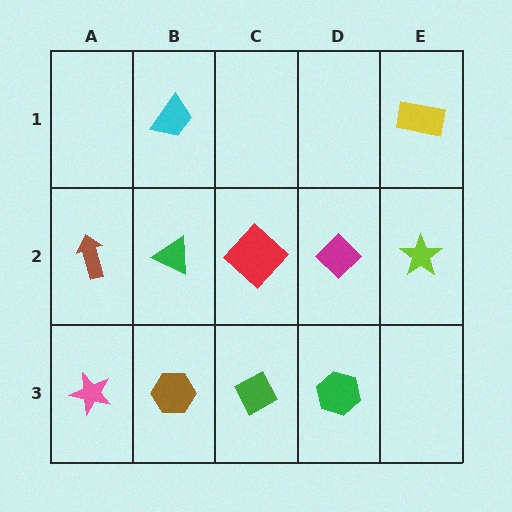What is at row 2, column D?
A magenta diamond.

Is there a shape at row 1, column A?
No, that cell is empty.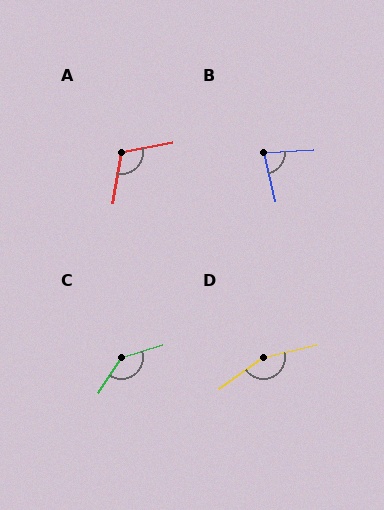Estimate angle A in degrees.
Approximately 110 degrees.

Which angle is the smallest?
B, at approximately 80 degrees.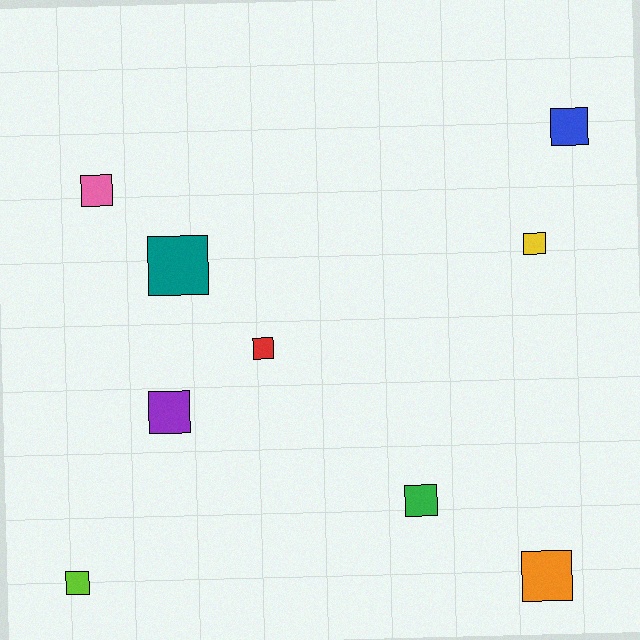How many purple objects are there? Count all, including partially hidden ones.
There is 1 purple object.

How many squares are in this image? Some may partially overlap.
There are 9 squares.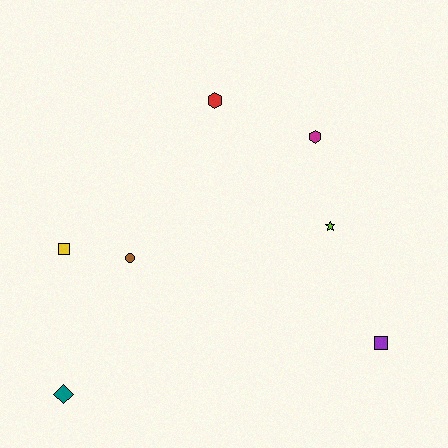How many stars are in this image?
There is 1 star.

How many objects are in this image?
There are 7 objects.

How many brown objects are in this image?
There is 1 brown object.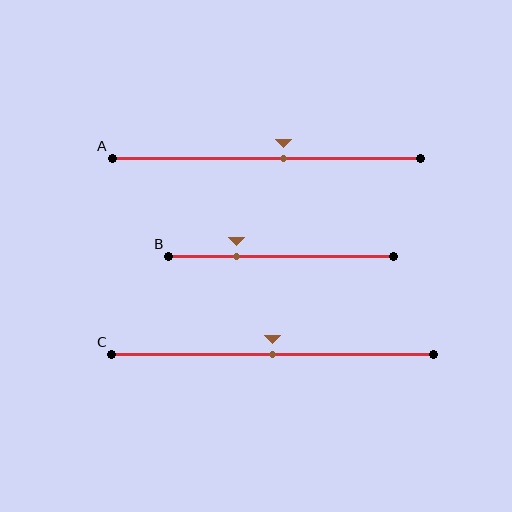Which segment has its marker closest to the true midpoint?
Segment C has its marker closest to the true midpoint.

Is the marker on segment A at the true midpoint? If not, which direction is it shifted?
No, the marker on segment A is shifted to the right by about 6% of the segment length.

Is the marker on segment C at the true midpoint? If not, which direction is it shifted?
Yes, the marker on segment C is at the true midpoint.